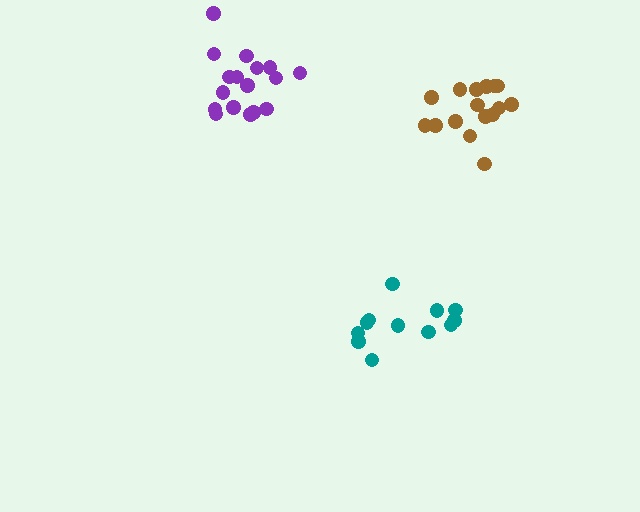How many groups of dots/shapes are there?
There are 3 groups.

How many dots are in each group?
Group 1: 16 dots, Group 2: 12 dots, Group 3: 17 dots (45 total).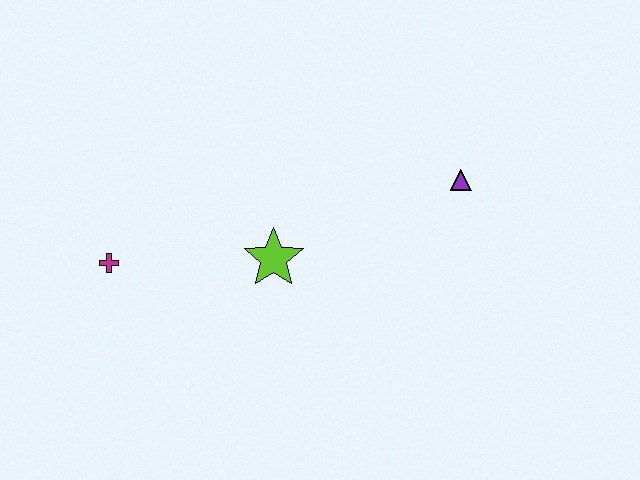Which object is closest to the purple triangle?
The lime star is closest to the purple triangle.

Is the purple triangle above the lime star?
Yes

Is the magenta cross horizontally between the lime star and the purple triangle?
No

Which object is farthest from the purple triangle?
The magenta cross is farthest from the purple triangle.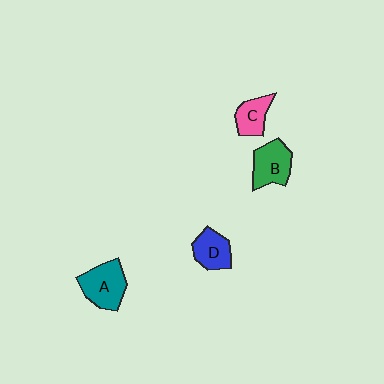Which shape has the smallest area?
Shape C (pink).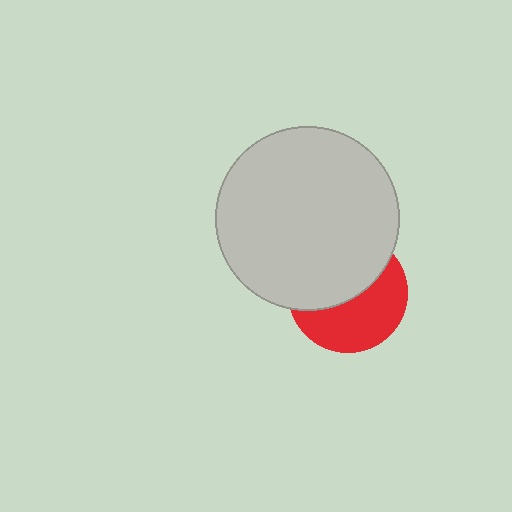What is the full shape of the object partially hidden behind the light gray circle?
The partially hidden object is a red circle.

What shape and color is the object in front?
The object in front is a light gray circle.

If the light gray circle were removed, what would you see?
You would see the complete red circle.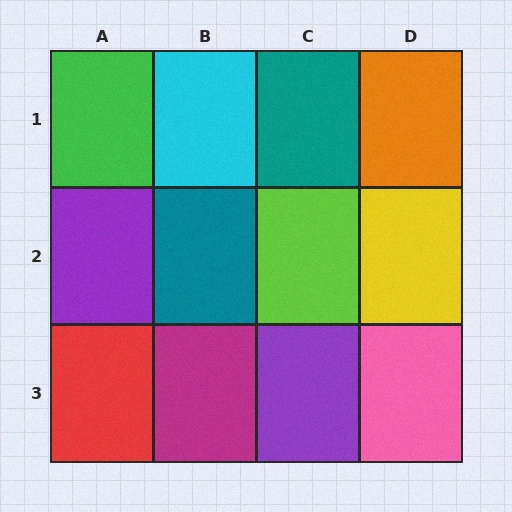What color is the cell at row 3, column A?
Red.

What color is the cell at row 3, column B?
Magenta.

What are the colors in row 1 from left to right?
Green, cyan, teal, orange.